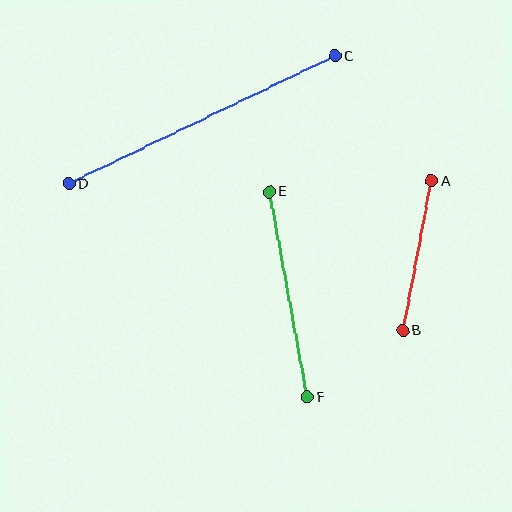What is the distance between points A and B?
The distance is approximately 152 pixels.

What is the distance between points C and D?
The distance is approximately 295 pixels.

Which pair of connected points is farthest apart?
Points C and D are farthest apart.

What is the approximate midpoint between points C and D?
The midpoint is at approximately (202, 120) pixels.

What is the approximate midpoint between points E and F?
The midpoint is at approximately (288, 294) pixels.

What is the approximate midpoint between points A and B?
The midpoint is at approximately (417, 256) pixels.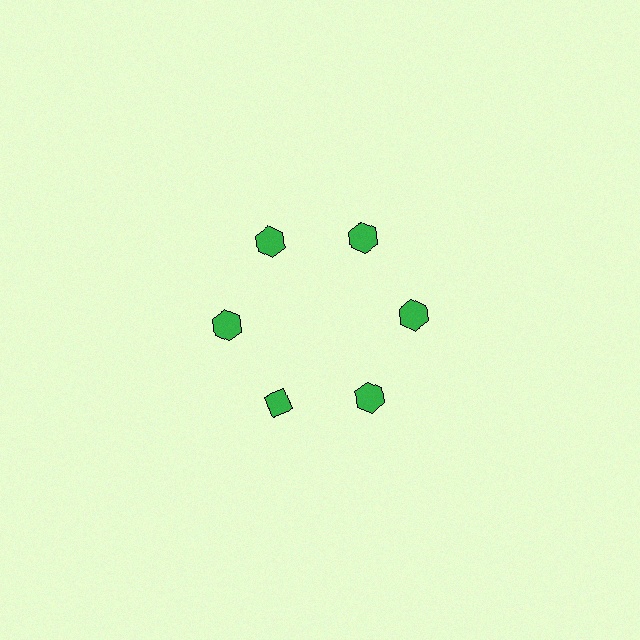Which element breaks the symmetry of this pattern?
The green diamond at roughly the 7 o'clock position breaks the symmetry. All other shapes are green hexagons.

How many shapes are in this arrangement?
There are 6 shapes arranged in a ring pattern.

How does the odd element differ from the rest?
It has a different shape: diamond instead of hexagon.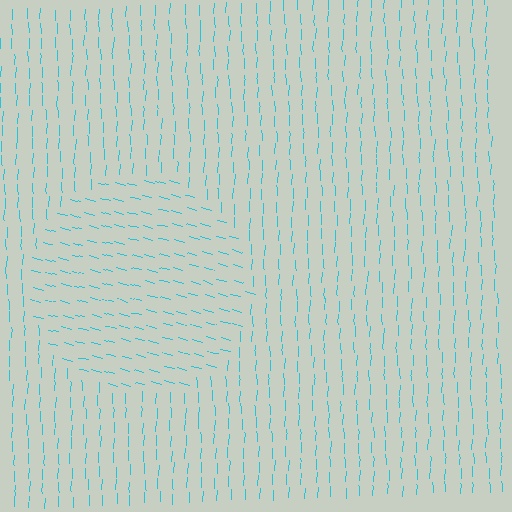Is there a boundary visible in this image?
Yes, there is a texture boundary formed by a change in line orientation.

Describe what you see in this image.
The image is filled with small cyan line segments. A circle region in the image has lines oriented differently from the surrounding lines, creating a visible texture boundary.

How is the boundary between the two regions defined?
The boundary is defined purely by a change in line orientation (approximately 76 degrees difference). All lines are the same color and thickness.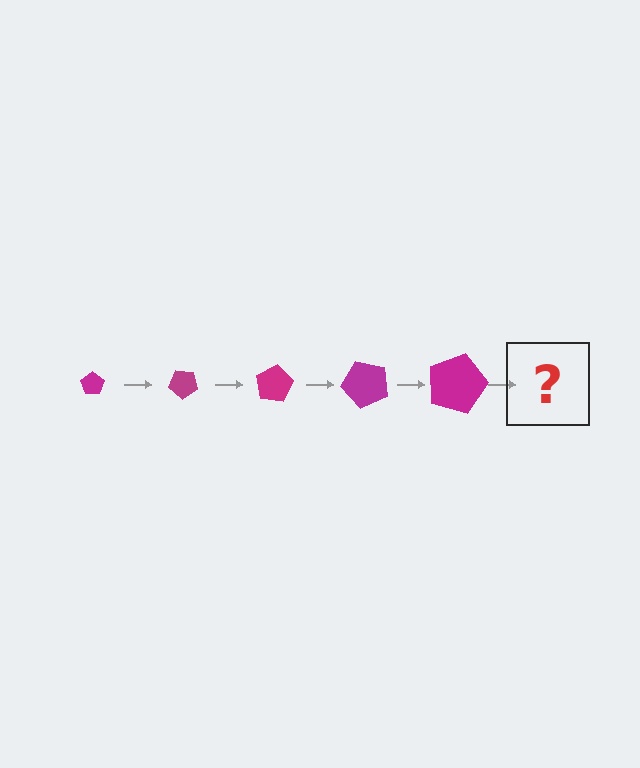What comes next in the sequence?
The next element should be a pentagon, larger than the previous one and rotated 200 degrees from the start.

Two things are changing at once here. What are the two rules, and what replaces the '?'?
The two rules are that the pentagon grows larger each step and it rotates 40 degrees each step. The '?' should be a pentagon, larger than the previous one and rotated 200 degrees from the start.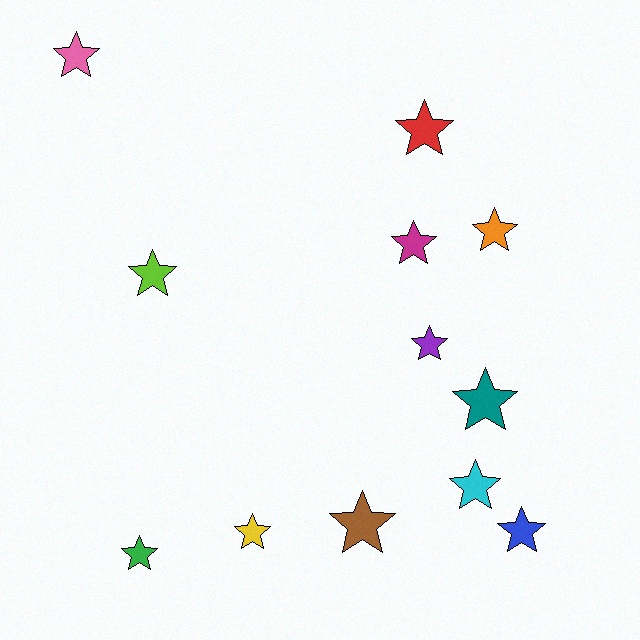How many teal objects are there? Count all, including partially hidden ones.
There is 1 teal object.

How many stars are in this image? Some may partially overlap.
There are 12 stars.